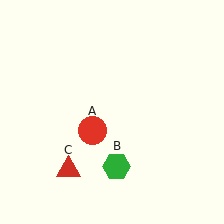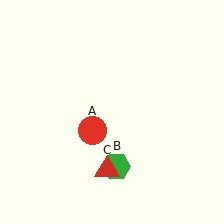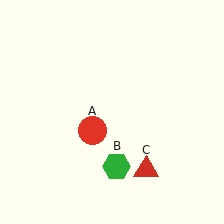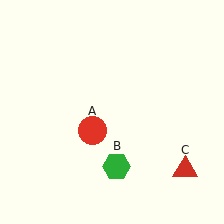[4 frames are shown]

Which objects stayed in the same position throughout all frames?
Red circle (object A) and green hexagon (object B) remained stationary.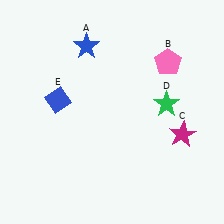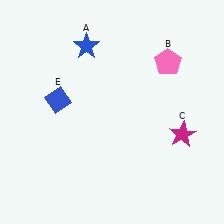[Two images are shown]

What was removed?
The green star (D) was removed in Image 2.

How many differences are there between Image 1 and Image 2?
There is 1 difference between the two images.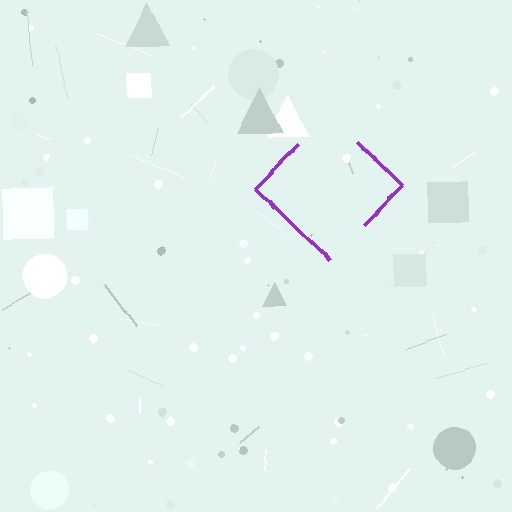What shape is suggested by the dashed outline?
The dashed outline suggests a diamond.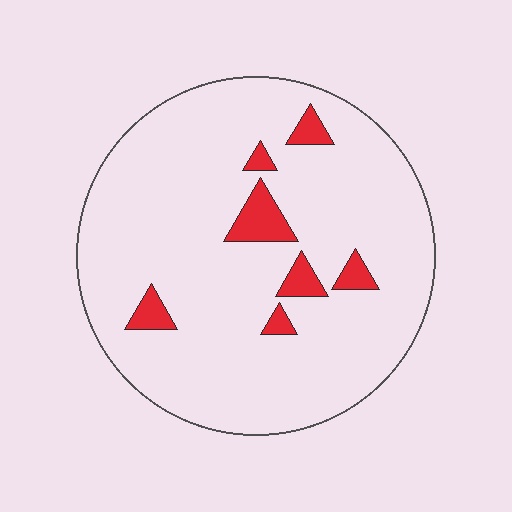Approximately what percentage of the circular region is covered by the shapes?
Approximately 10%.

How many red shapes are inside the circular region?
7.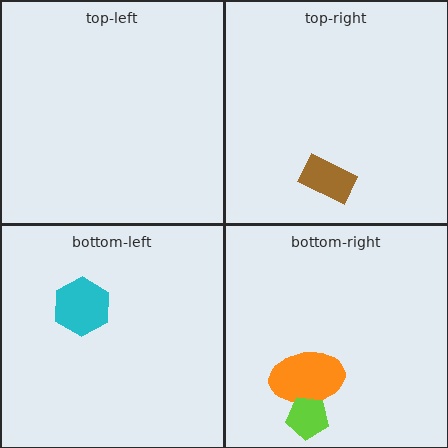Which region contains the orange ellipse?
The bottom-right region.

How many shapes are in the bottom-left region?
1.